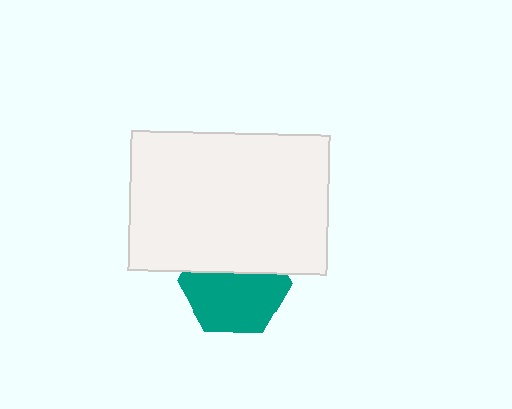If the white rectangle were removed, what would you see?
You would see the complete teal hexagon.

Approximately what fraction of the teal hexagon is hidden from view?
Roughly 38% of the teal hexagon is hidden behind the white rectangle.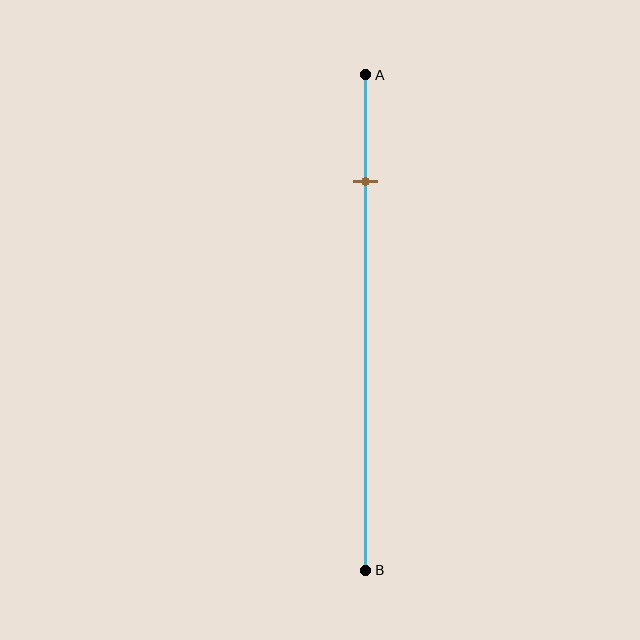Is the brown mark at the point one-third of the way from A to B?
No, the mark is at about 20% from A, not at the 33% one-third point.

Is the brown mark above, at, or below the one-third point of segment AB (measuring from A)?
The brown mark is above the one-third point of segment AB.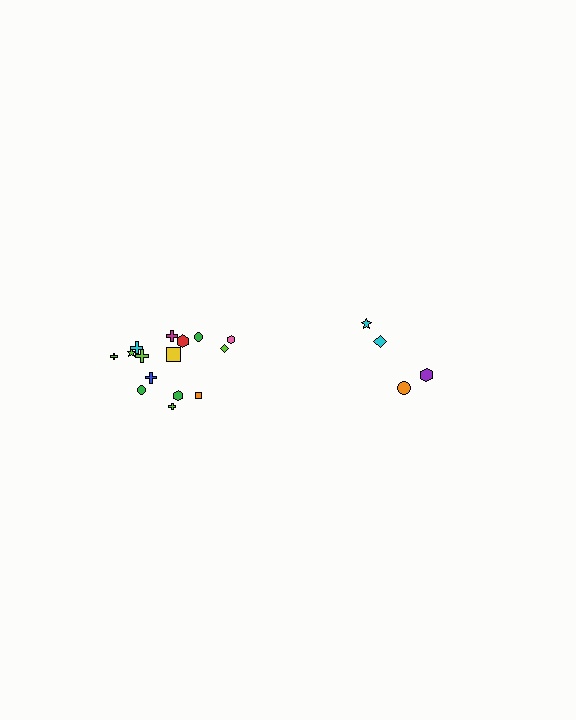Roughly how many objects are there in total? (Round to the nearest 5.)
Roughly 20 objects in total.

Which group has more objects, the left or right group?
The left group.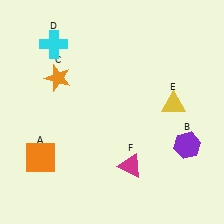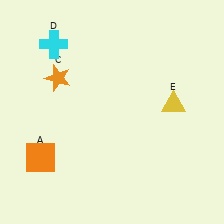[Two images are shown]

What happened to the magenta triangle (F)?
The magenta triangle (F) was removed in Image 2. It was in the bottom-right area of Image 1.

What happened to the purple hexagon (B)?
The purple hexagon (B) was removed in Image 2. It was in the bottom-right area of Image 1.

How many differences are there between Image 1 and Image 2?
There are 2 differences between the two images.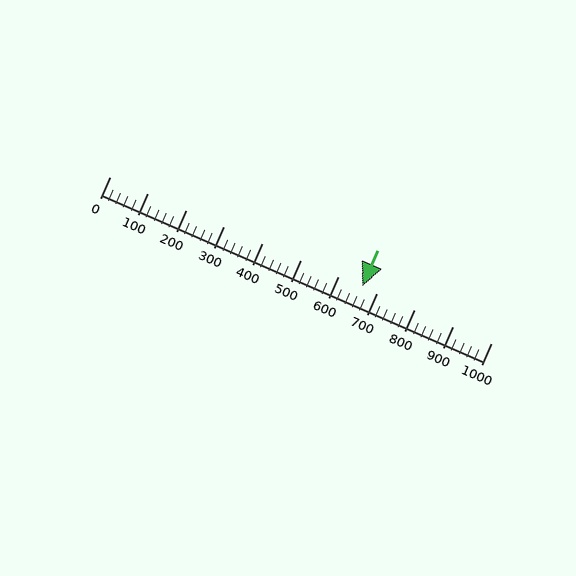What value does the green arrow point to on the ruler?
The green arrow points to approximately 662.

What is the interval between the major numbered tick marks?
The major tick marks are spaced 100 units apart.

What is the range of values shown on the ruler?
The ruler shows values from 0 to 1000.